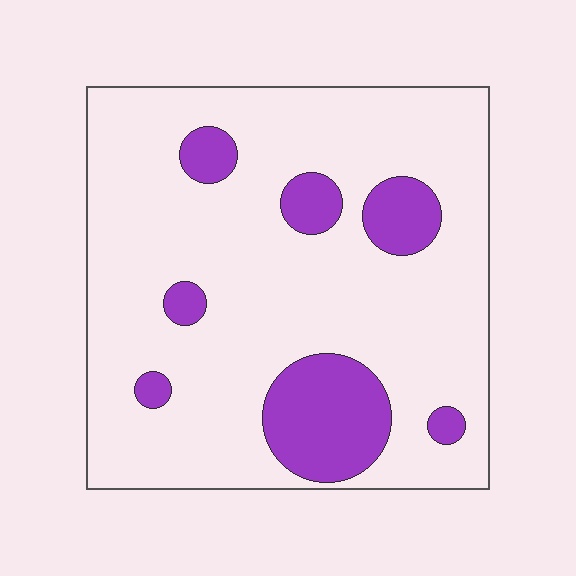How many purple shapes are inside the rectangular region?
7.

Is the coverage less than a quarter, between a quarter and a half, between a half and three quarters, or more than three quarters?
Less than a quarter.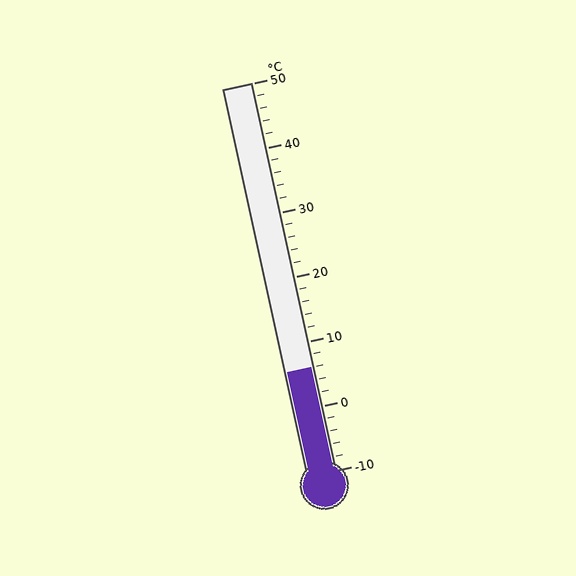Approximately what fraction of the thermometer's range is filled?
The thermometer is filled to approximately 25% of its range.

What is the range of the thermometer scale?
The thermometer scale ranges from -10°C to 50°C.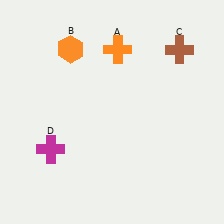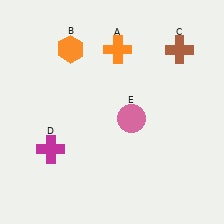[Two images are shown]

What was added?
A pink circle (E) was added in Image 2.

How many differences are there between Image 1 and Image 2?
There is 1 difference between the two images.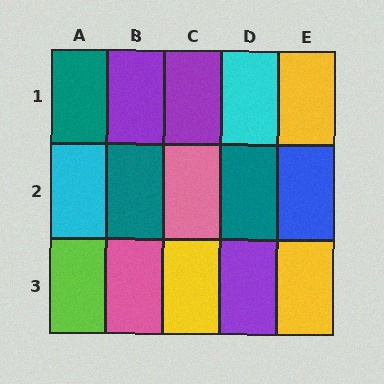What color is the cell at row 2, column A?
Cyan.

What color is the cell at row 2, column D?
Teal.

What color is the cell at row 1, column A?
Teal.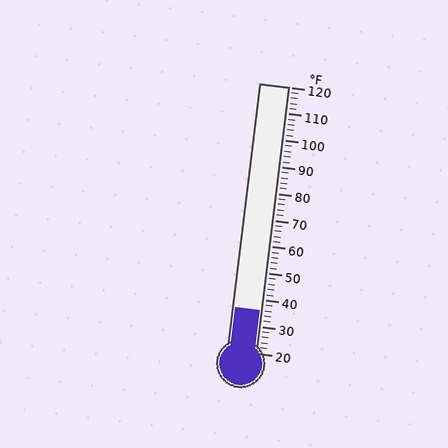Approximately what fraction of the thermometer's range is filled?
The thermometer is filled to approximately 15% of its range.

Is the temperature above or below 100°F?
The temperature is below 100°F.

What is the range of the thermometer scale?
The thermometer scale ranges from 20°F to 120°F.